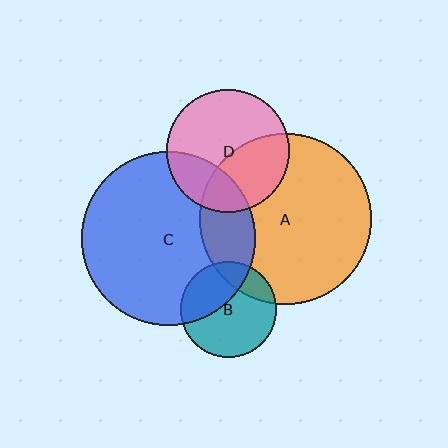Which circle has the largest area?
Circle C (blue).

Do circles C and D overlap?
Yes.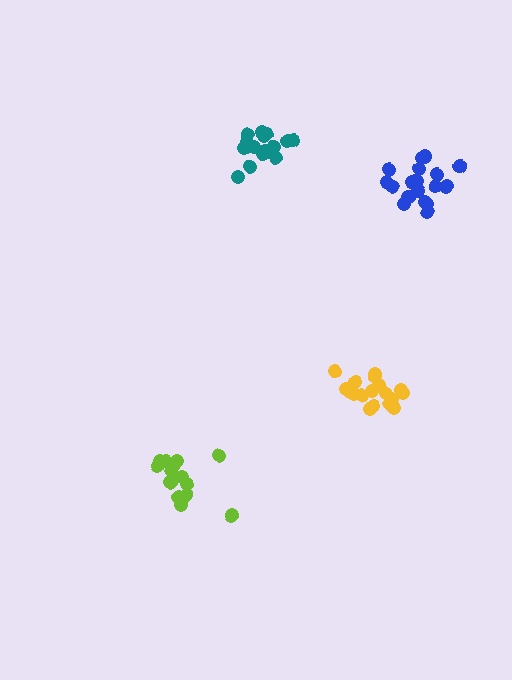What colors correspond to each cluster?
The clusters are colored: lime, yellow, teal, blue.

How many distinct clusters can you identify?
There are 4 distinct clusters.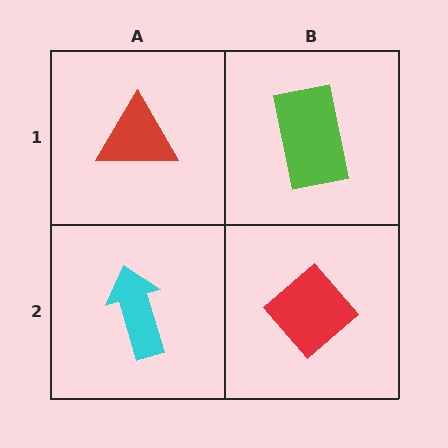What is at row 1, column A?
A red triangle.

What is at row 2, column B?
A red diamond.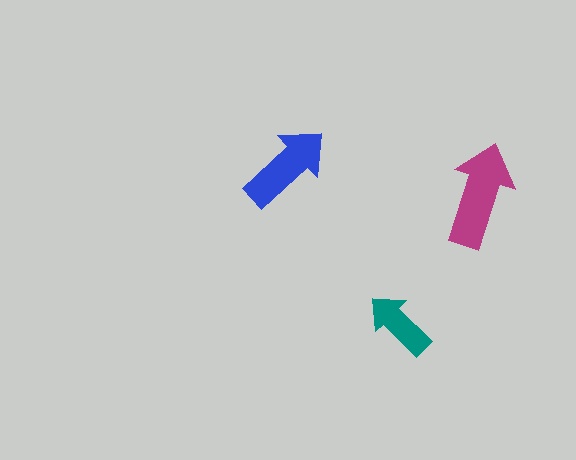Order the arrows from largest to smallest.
the magenta one, the blue one, the teal one.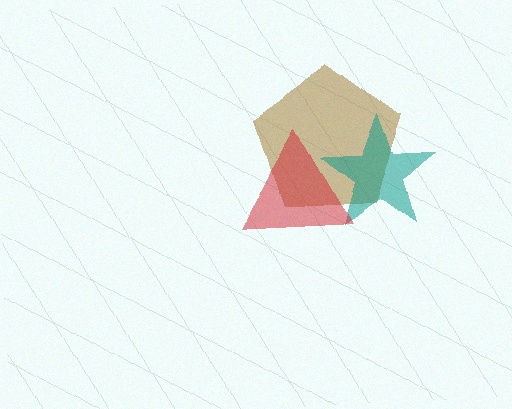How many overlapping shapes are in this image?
There are 3 overlapping shapes in the image.